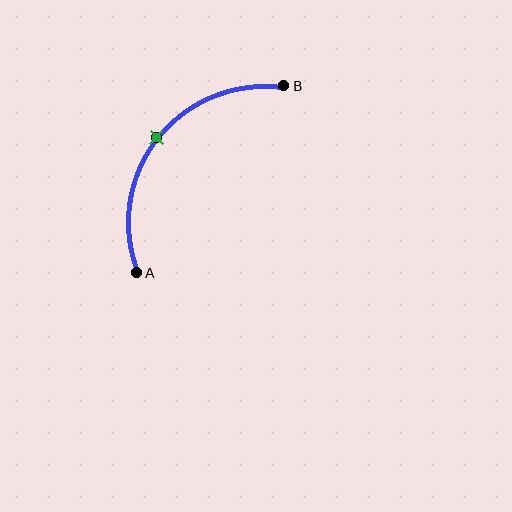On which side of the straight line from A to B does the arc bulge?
The arc bulges above and to the left of the straight line connecting A and B.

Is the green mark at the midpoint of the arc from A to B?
Yes. The green mark lies on the arc at equal arc-length from both A and B — it is the arc midpoint.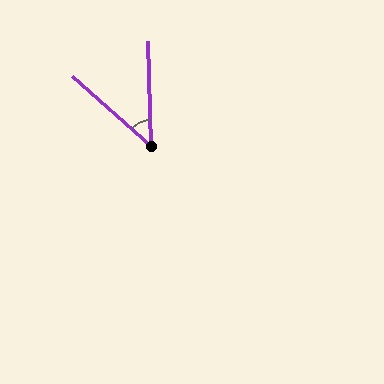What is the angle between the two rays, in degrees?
Approximately 47 degrees.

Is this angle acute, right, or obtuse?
It is acute.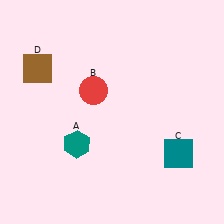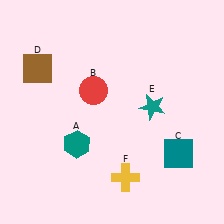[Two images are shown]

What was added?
A teal star (E), a yellow cross (F) were added in Image 2.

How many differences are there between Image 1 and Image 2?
There are 2 differences between the two images.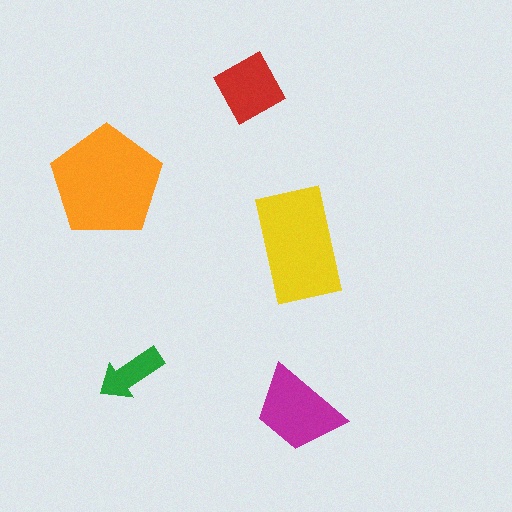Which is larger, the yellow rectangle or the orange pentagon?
The orange pentagon.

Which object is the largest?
The orange pentagon.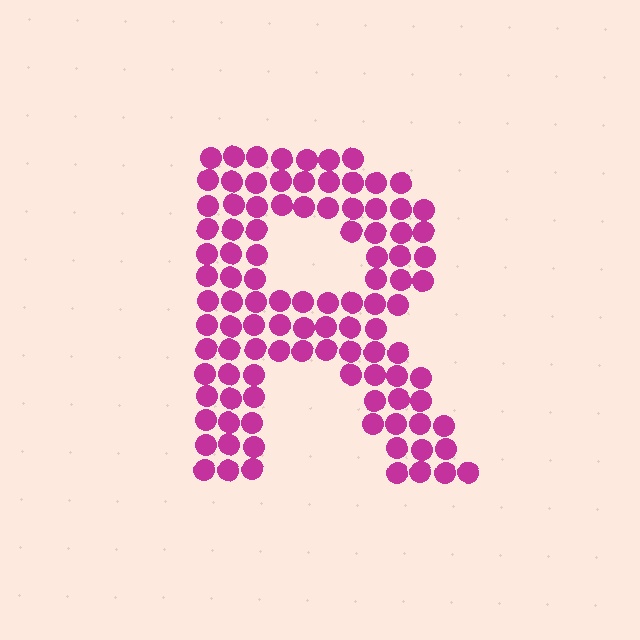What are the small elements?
The small elements are circles.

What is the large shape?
The large shape is the letter R.